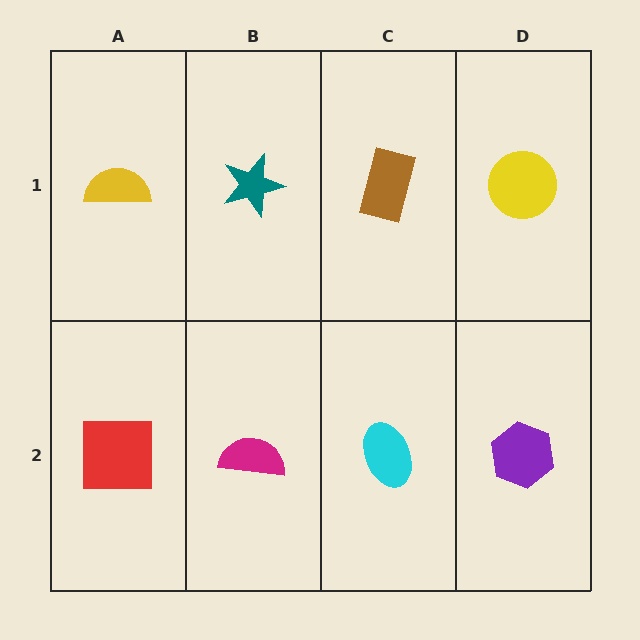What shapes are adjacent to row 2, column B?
A teal star (row 1, column B), a red square (row 2, column A), a cyan ellipse (row 2, column C).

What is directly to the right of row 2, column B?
A cyan ellipse.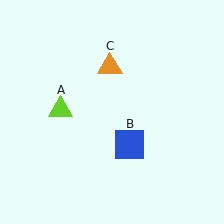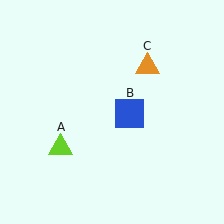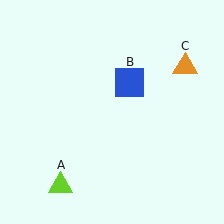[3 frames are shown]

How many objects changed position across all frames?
3 objects changed position: lime triangle (object A), blue square (object B), orange triangle (object C).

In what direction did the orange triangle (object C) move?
The orange triangle (object C) moved right.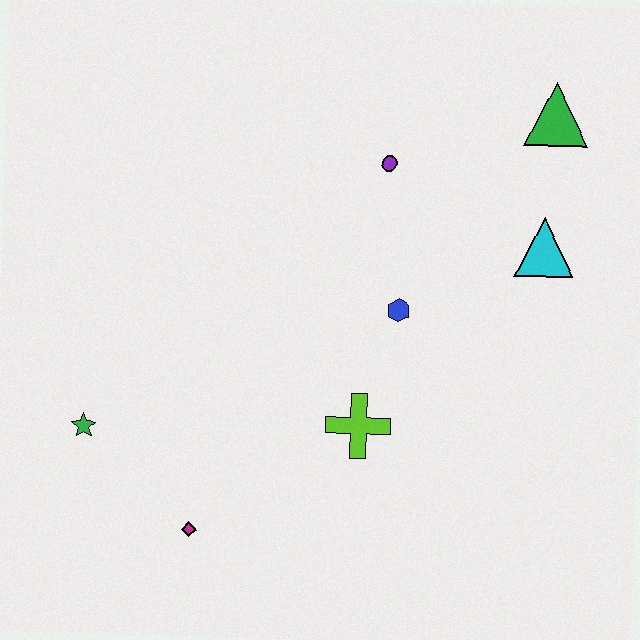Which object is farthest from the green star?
The green triangle is farthest from the green star.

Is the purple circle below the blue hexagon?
No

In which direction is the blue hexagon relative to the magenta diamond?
The blue hexagon is above the magenta diamond.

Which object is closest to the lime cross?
The blue hexagon is closest to the lime cross.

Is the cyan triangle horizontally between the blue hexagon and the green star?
No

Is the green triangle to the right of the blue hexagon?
Yes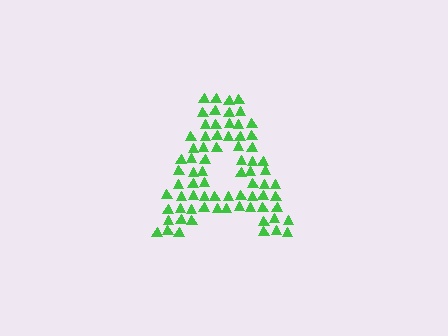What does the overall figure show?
The overall figure shows the letter A.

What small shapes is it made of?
It is made of small triangles.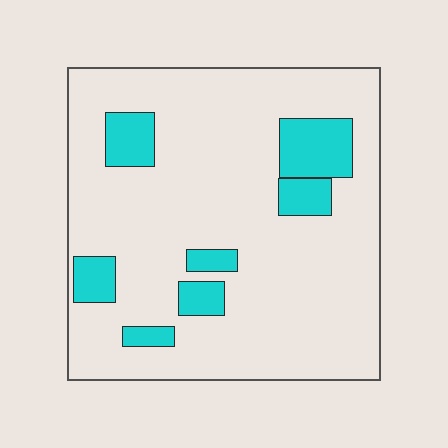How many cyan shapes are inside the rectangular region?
7.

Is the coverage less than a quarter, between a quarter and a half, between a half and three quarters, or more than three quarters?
Less than a quarter.